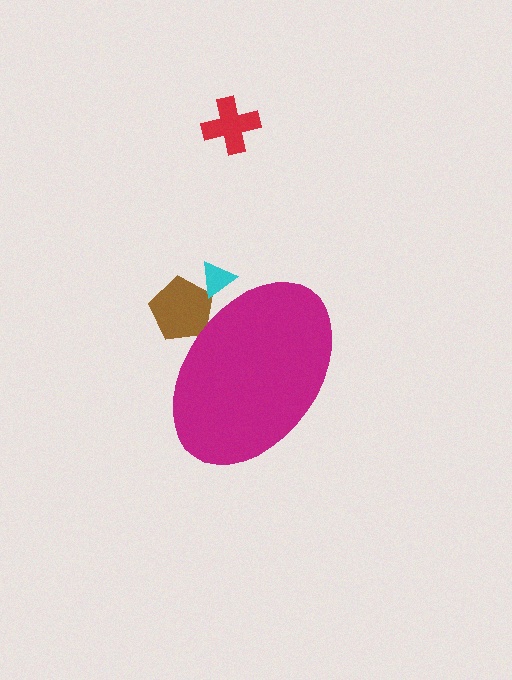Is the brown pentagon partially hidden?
Yes, the brown pentagon is partially hidden behind the magenta ellipse.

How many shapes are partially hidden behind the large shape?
2 shapes are partially hidden.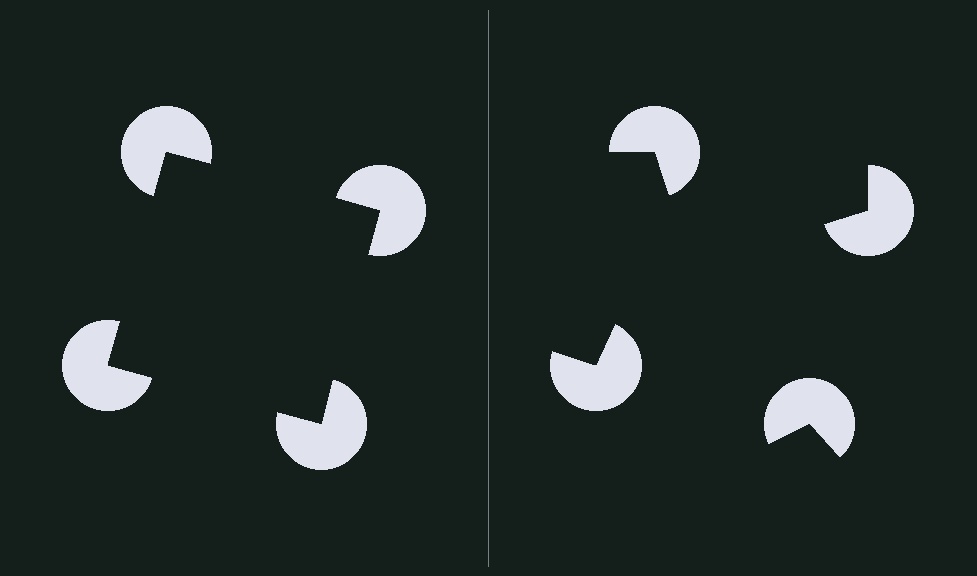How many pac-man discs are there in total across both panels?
8 — 4 on each side.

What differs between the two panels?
The pac-man discs are positioned identically on both sides; only the wedge orientations differ. On the left they align to a square; on the right they are misaligned.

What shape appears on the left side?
An illusory square.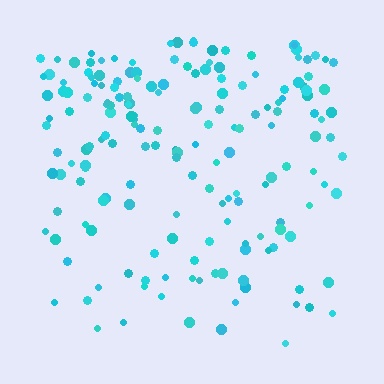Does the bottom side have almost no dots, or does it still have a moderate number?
Still a moderate number, just noticeably fewer than the top.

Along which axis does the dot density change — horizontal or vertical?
Vertical.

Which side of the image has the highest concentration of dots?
The top.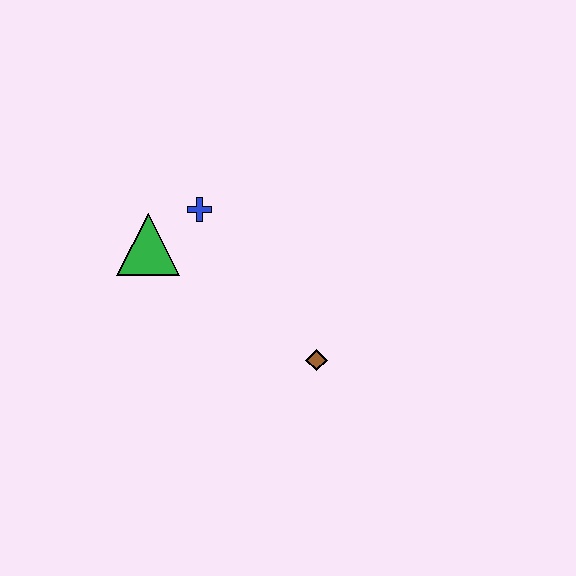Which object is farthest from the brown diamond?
The green triangle is farthest from the brown diamond.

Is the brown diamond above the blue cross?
No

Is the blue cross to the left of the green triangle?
No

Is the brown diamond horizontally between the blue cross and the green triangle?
No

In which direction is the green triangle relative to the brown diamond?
The green triangle is to the left of the brown diamond.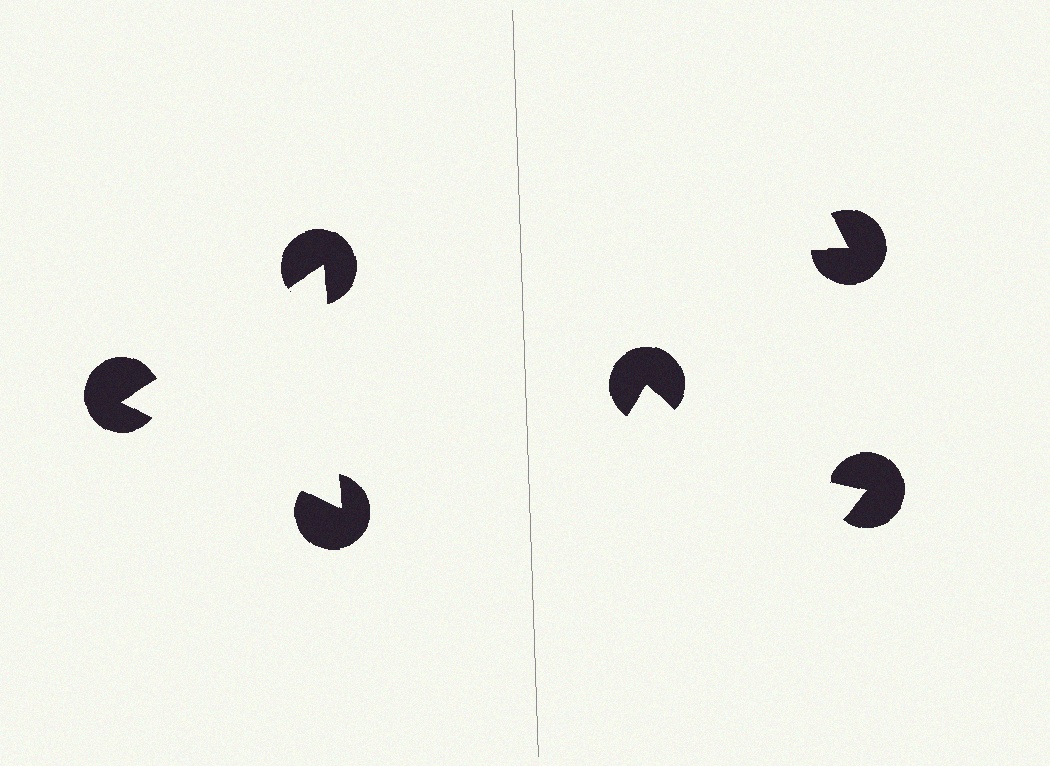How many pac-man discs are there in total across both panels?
6 — 3 on each side.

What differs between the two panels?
The pac-man discs are positioned identically on both sides; only the wedge orientations differ. On the left they align to a triangle; on the right they are misaligned.